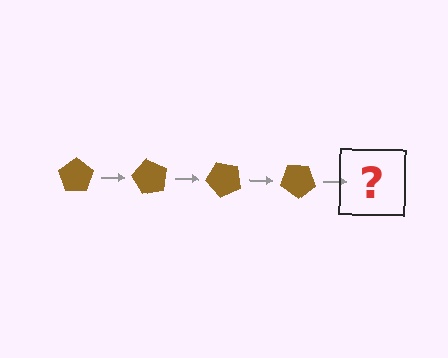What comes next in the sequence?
The next element should be a brown pentagon rotated 240 degrees.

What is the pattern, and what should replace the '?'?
The pattern is that the pentagon rotates 60 degrees each step. The '?' should be a brown pentagon rotated 240 degrees.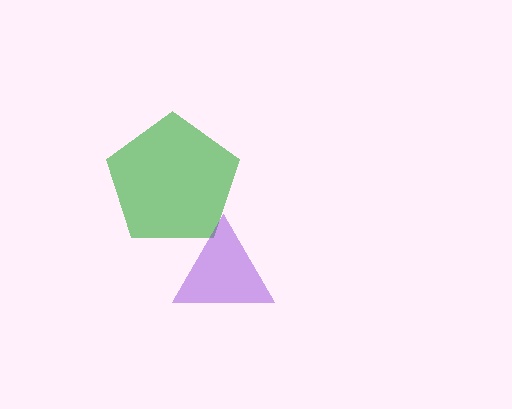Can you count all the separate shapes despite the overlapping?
Yes, there are 2 separate shapes.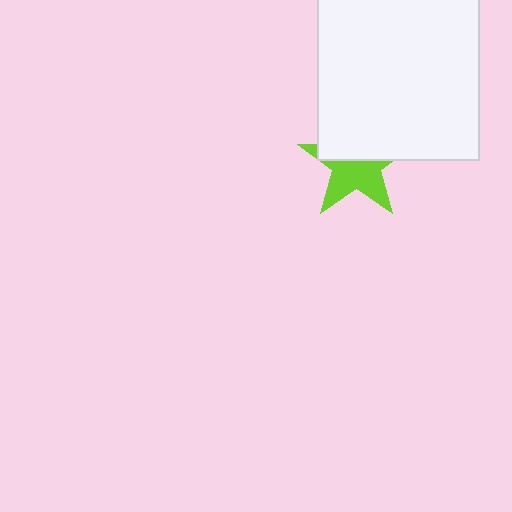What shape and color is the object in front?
The object in front is a white square.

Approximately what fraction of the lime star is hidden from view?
Roughly 48% of the lime star is hidden behind the white square.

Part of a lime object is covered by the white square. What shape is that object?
It is a star.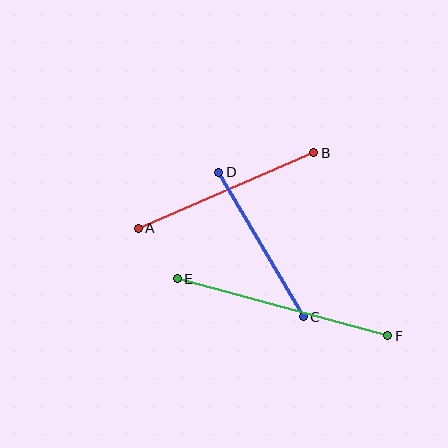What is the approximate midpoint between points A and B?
The midpoint is at approximately (226, 190) pixels.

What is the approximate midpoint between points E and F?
The midpoint is at approximately (283, 307) pixels.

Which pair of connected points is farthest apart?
Points E and F are farthest apart.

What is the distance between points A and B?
The distance is approximately 191 pixels.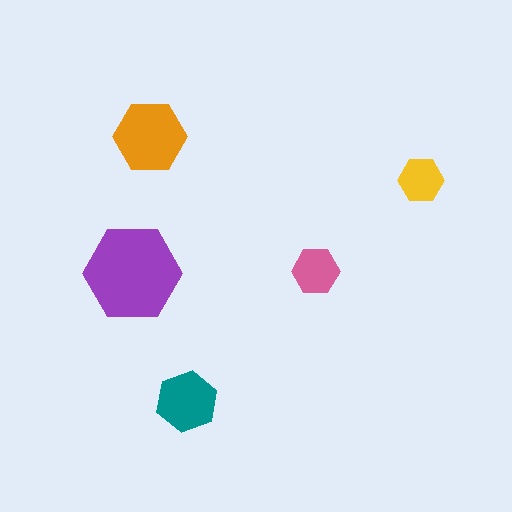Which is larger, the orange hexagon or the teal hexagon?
The orange one.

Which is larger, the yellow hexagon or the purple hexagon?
The purple one.